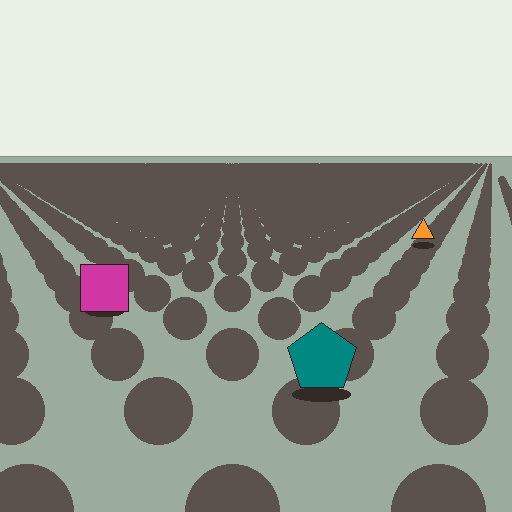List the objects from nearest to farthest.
From nearest to farthest: the teal pentagon, the magenta square, the orange triangle.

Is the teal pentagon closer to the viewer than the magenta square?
Yes. The teal pentagon is closer — you can tell from the texture gradient: the ground texture is coarser near it.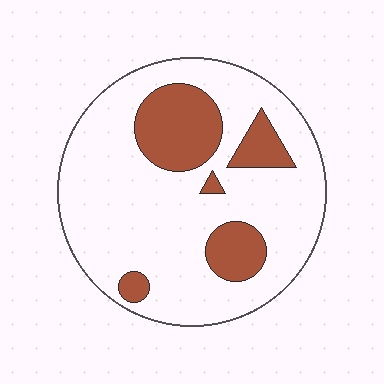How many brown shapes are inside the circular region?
5.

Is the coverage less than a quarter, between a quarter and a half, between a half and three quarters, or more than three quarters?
Less than a quarter.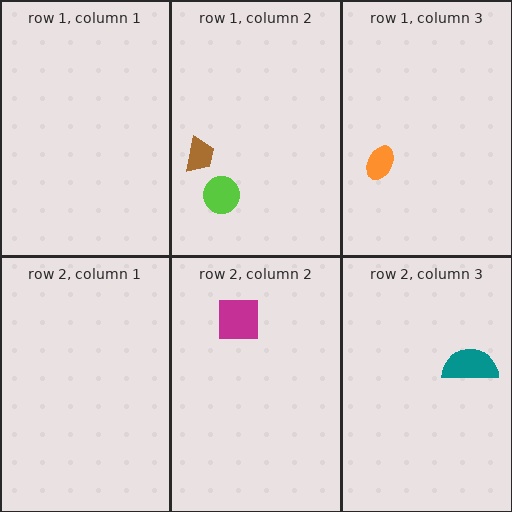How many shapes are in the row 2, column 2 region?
1.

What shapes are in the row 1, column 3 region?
The orange ellipse.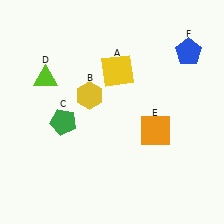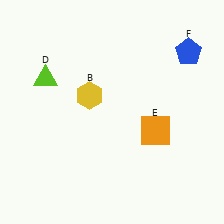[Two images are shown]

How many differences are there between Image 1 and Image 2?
There are 2 differences between the two images.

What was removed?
The green pentagon (C), the yellow square (A) were removed in Image 2.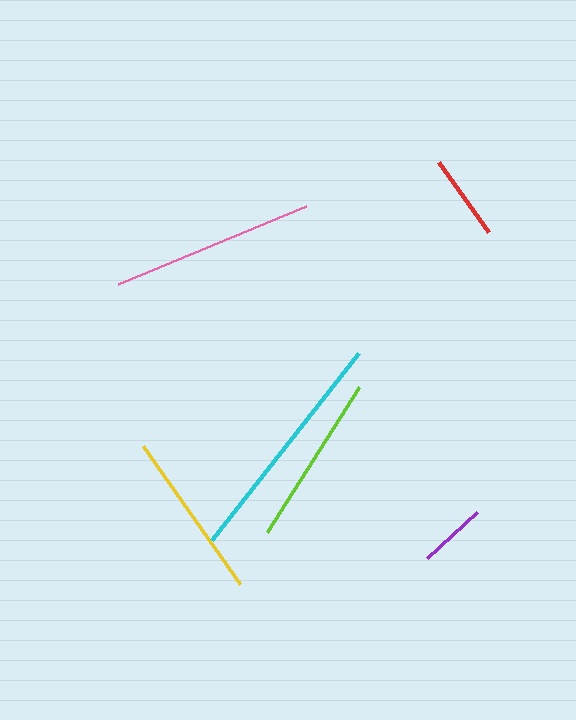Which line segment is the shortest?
The purple line is the shortest at approximately 68 pixels.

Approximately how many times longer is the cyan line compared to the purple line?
The cyan line is approximately 3.5 times the length of the purple line.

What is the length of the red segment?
The red segment is approximately 86 pixels long.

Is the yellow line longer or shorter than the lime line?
The lime line is longer than the yellow line.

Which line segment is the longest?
The cyan line is the longest at approximately 237 pixels.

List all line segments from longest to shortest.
From longest to shortest: cyan, pink, lime, yellow, red, purple.